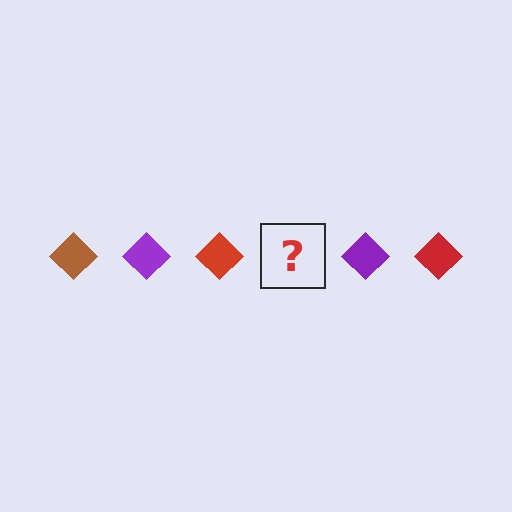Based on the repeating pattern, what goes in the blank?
The blank should be a brown diamond.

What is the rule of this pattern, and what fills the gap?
The rule is that the pattern cycles through brown, purple, red diamonds. The gap should be filled with a brown diamond.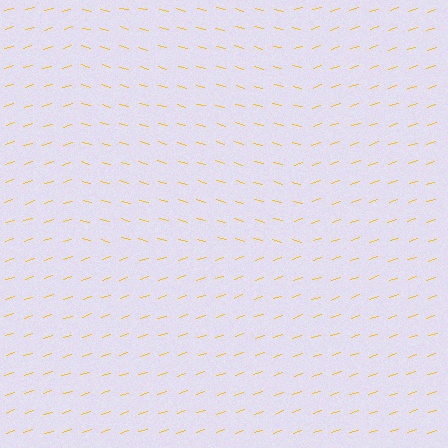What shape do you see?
I see a rectangle.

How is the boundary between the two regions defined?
The boundary is defined purely by a change in line orientation (approximately 33 degrees difference). All lines are the same color and thickness.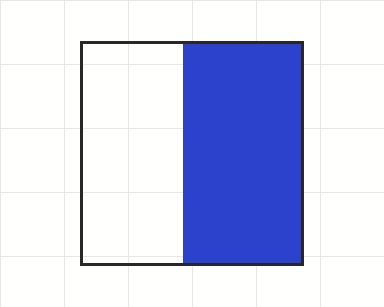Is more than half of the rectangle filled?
Yes.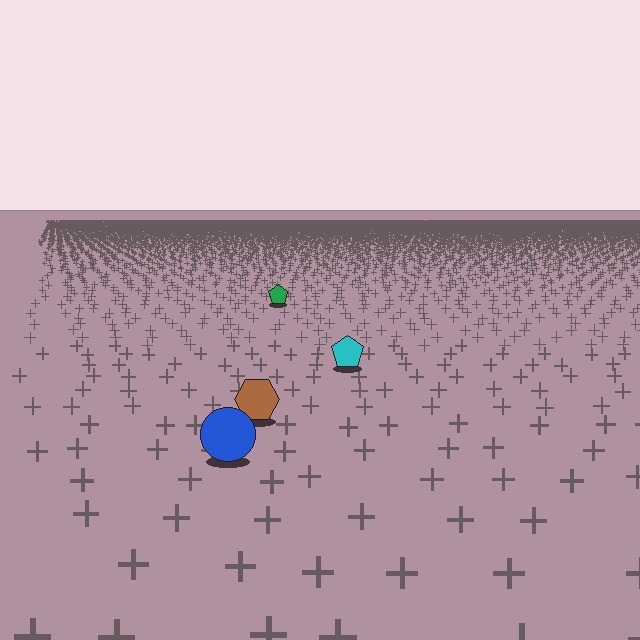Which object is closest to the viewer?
The blue circle is closest. The texture marks near it are larger and more spread out.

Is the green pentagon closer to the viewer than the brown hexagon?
No. The brown hexagon is closer — you can tell from the texture gradient: the ground texture is coarser near it.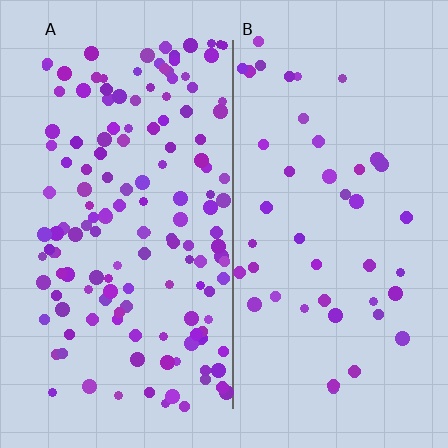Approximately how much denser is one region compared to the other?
Approximately 3.3× — region A over region B.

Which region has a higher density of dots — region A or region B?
A (the left).